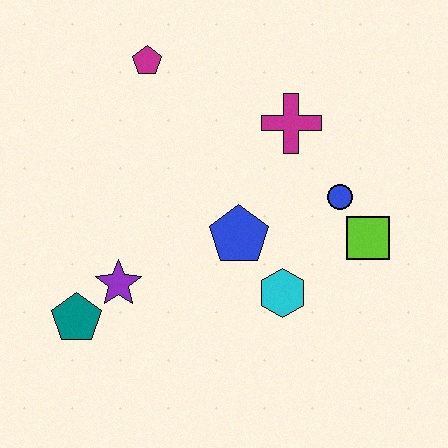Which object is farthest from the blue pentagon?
The magenta pentagon is farthest from the blue pentagon.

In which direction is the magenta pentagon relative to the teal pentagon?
The magenta pentagon is above the teal pentagon.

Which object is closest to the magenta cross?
The blue circle is closest to the magenta cross.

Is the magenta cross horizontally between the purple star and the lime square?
Yes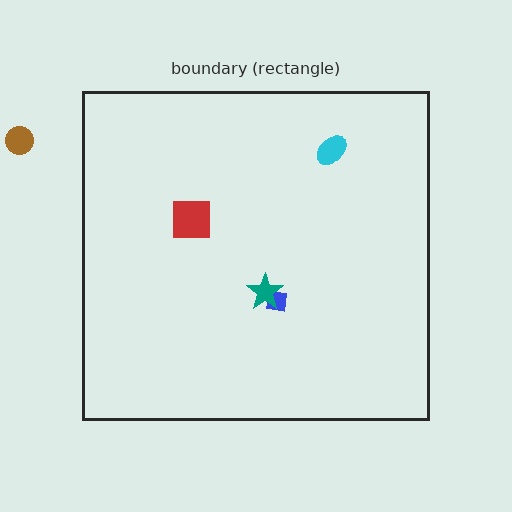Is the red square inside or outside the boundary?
Inside.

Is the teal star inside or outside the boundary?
Inside.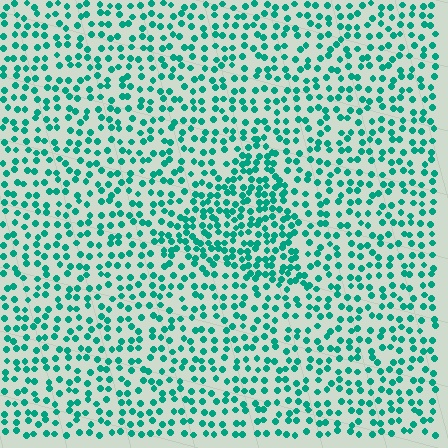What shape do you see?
I see a triangle.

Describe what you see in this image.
The image contains small teal elements arranged at two different densities. A triangle-shaped region is visible where the elements are more densely packed than the surrounding area.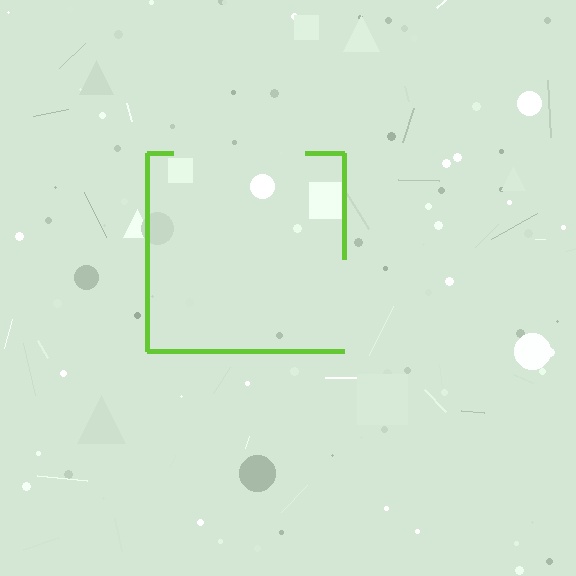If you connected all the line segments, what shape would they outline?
They would outline a square.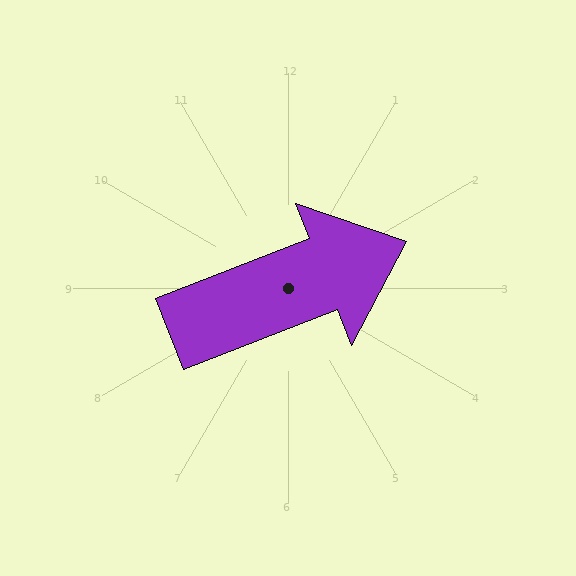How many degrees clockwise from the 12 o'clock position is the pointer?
Approximately 69 degrees.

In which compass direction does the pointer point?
East.